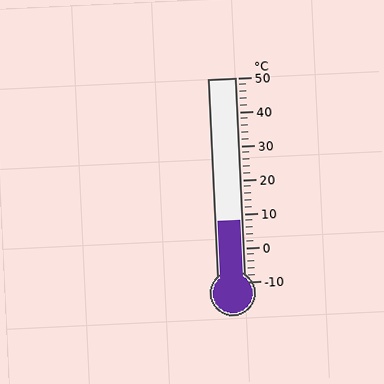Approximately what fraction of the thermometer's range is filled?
The thermometer is filled to approximately 30% of its range.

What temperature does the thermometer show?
The thermometer shows approximately 8°C.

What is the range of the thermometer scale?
The thermometer scale ranges from -10°C to 50°C.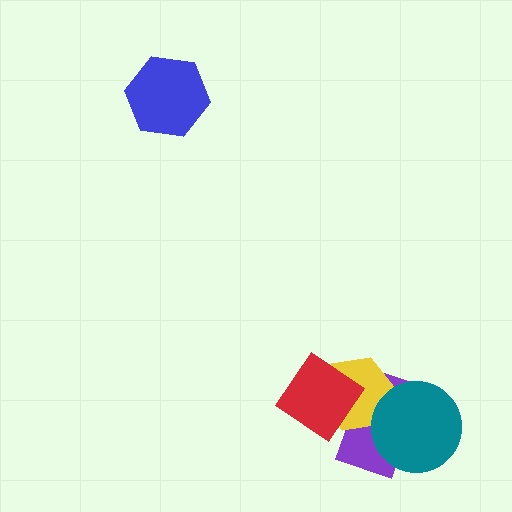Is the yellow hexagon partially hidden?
Yes, it is partially covered by another shape.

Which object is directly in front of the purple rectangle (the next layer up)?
The yellow hexagon is directly in front of the purple rectangle.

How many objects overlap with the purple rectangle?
3 objects overlap with the purple rectangle.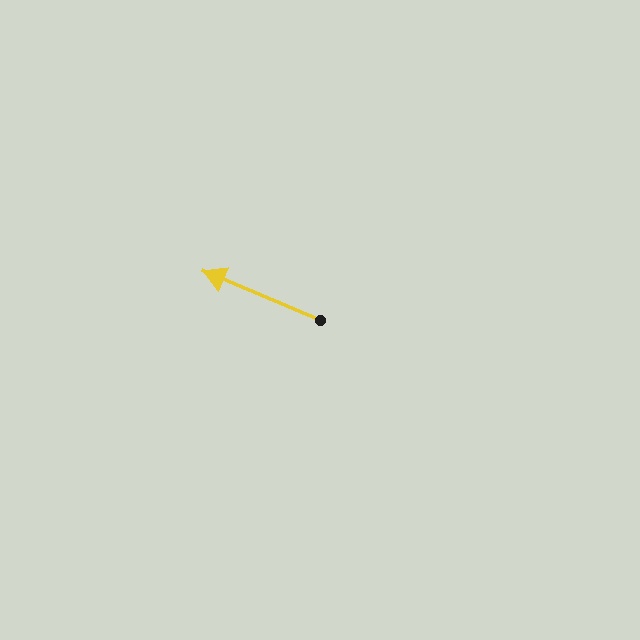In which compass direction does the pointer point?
Northwest.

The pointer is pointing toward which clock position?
Roughly 10 o'clock.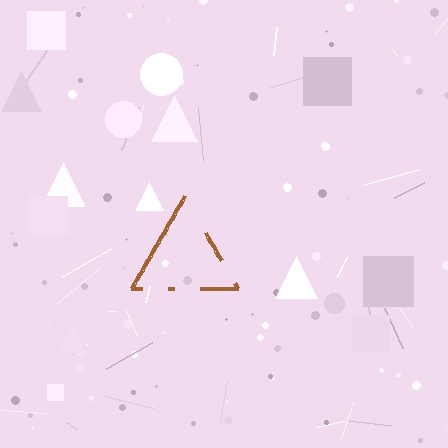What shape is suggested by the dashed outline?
The dashed outline suggests a triangle.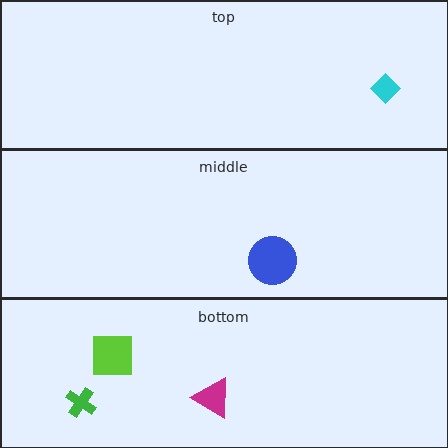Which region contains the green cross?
The bottom region.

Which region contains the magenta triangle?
The bottom region.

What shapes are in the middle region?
The blue circle.